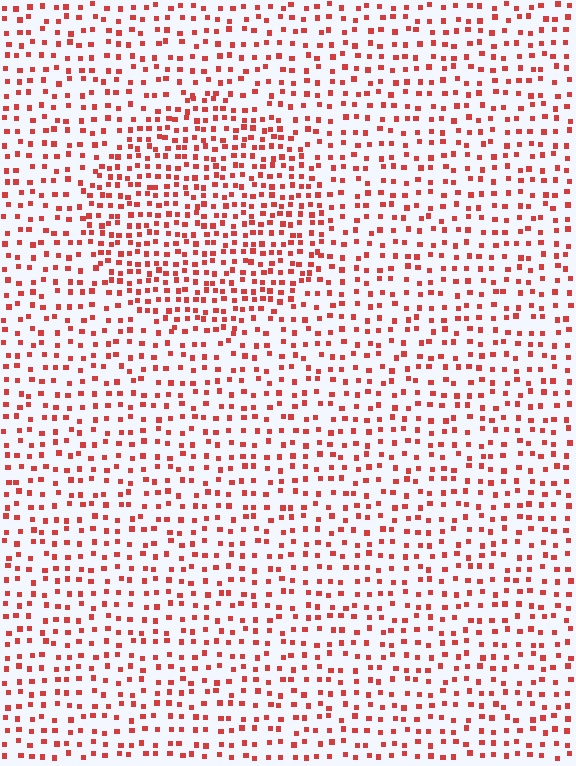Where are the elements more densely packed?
The elements are more densely packed inside the circle boundary.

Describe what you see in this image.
The image contains small red elements arranged at two different densities. A circle-shaped region is visible where the elements are more densely packed than the surrounding area.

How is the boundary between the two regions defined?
The boundary is defined by a change in element density (approximately 1.7x ratio). All elements are the same color, size, and shape.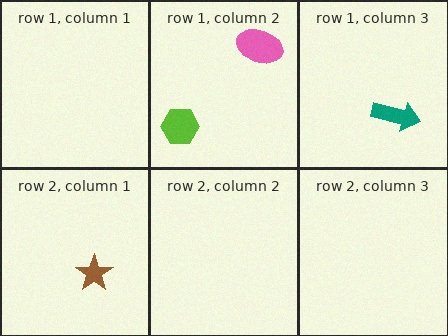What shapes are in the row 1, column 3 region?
The teal arrow.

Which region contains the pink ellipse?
The row 1, column 2 region.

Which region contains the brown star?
The row 2, column 1 region.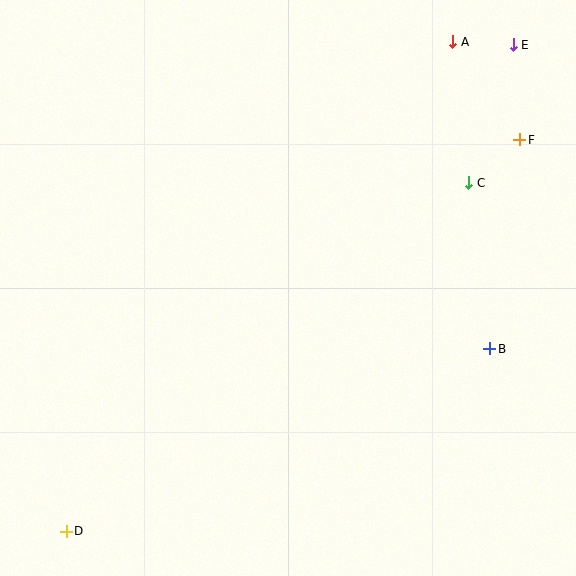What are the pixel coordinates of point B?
Point B is at (490, 349).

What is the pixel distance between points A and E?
The distance between A and E is 61 pixels.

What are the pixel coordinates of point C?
Point C is at (469, 183).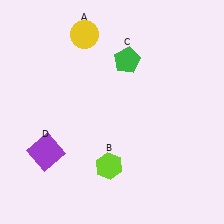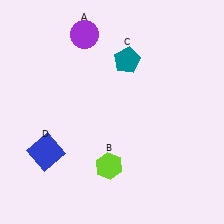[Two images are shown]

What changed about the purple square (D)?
In Image 1, D is purple. In Image 2, it changed to blue.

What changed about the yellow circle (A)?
In Image 1, A is yellow. In Image 2, it changed to purple.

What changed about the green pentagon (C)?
In Image 1, C is green. In Image 2, it changed to teal.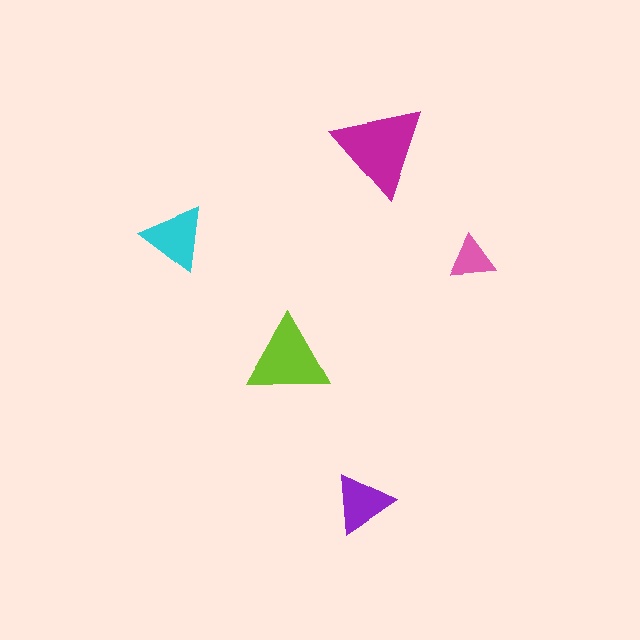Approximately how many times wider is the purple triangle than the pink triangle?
About 1.5 times wider.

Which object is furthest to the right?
The pink triangle is rightmost.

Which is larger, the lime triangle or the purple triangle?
The lime one.